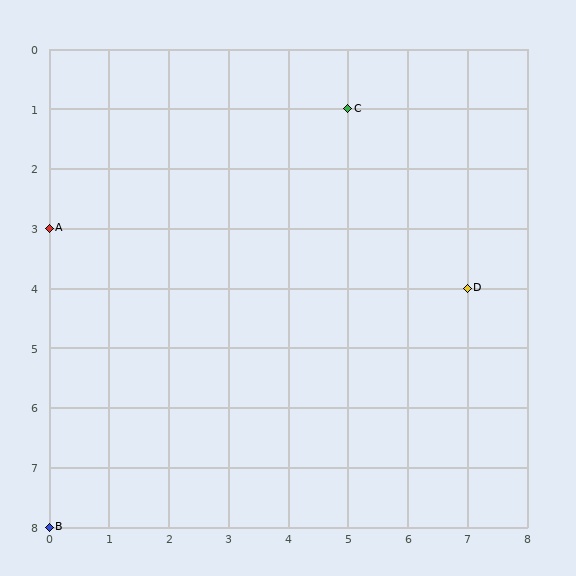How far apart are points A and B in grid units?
Points A and B are 5 rows apart.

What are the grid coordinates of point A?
Point A is at grid coordinates (0, 3).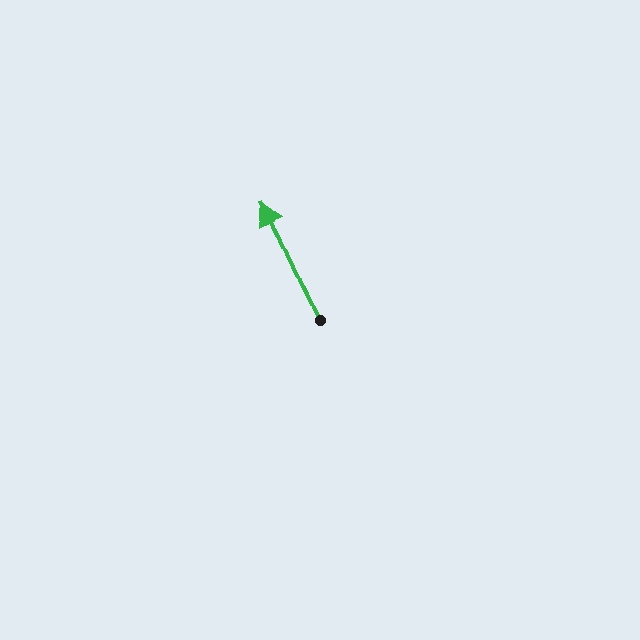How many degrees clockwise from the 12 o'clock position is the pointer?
Approximately 335 degrees.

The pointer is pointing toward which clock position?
Roughly 11 o'clock.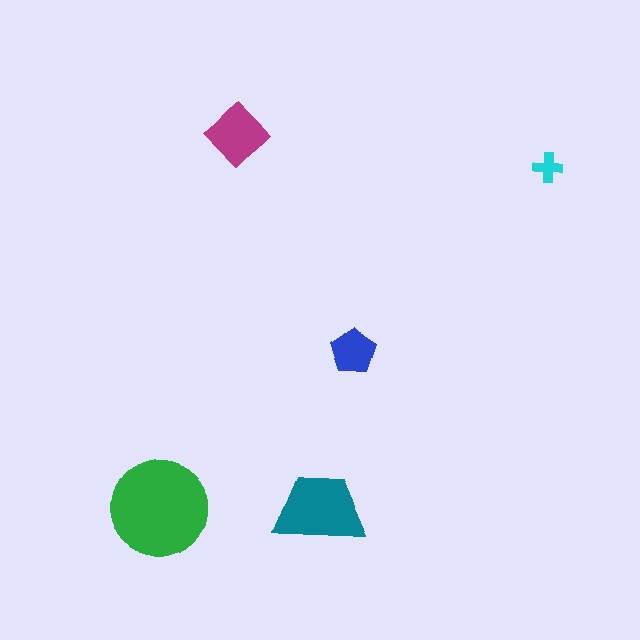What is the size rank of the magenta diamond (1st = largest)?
3rd.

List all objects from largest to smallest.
The green circle, the teal trapezoid, the magenta diamond, the blue pentagon, the cyan cross.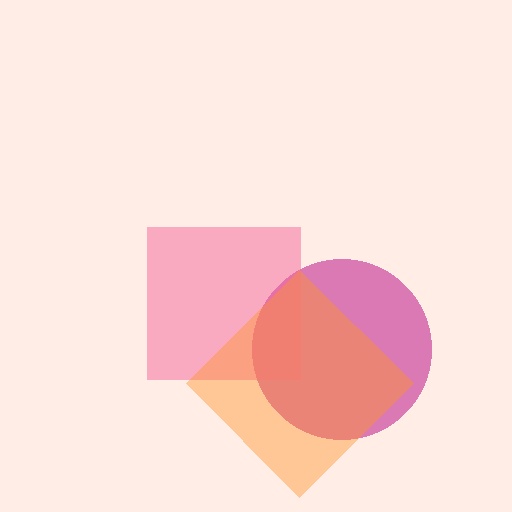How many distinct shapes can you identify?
There are 3 distinct shapes: a magenta circle, a pink square, an orange diamond.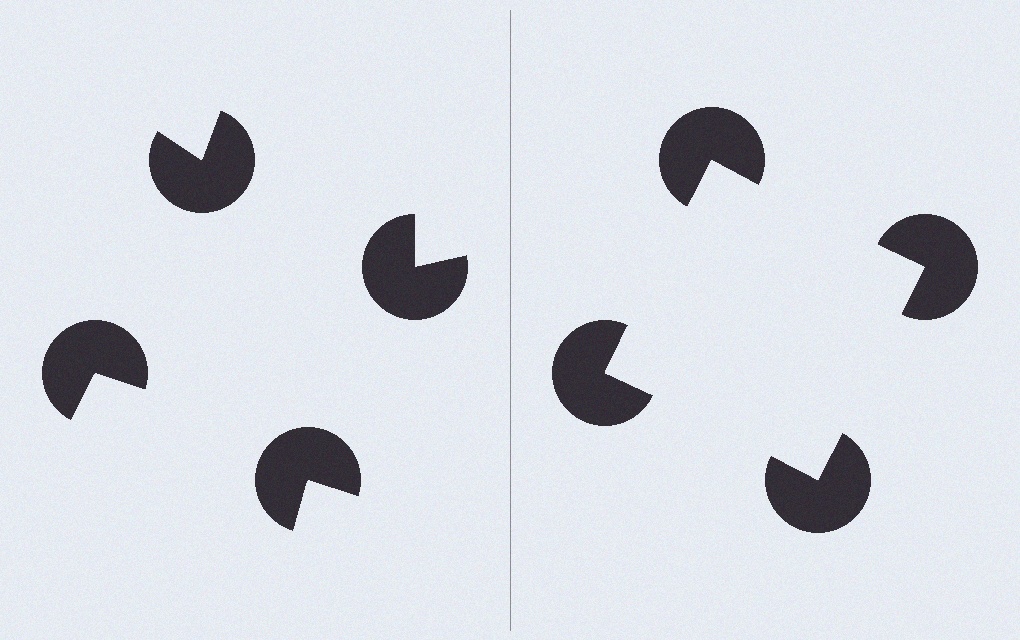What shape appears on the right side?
An illusory square.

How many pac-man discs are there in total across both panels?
8 — 4 on each side.